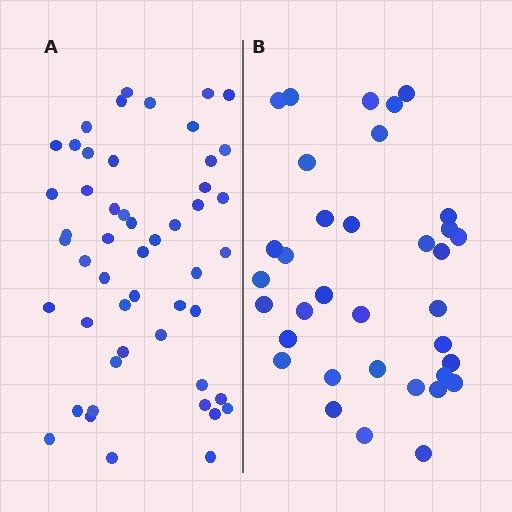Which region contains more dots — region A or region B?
Region A (the left region) has more dots.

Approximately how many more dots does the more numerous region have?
Region A has approximately 15 more dots than region B.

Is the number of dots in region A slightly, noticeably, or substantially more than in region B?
Region A has substantially more. The ratio is roughly 1.5 to 1.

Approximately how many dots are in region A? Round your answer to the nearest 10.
About 50 dots. (The exact count is 51, which rounds to 50.)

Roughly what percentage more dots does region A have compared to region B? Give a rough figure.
About 45% more.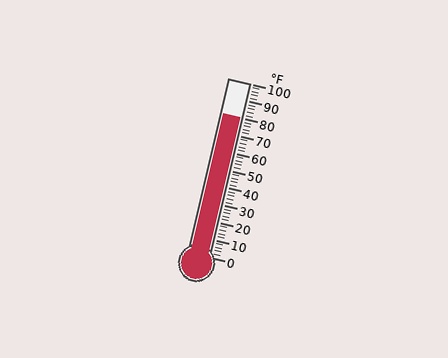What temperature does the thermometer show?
The thermometer shows approximately 80°F.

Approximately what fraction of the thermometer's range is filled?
The thermometer is filled to approximately 80% of its range.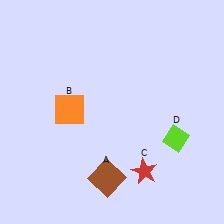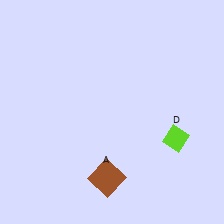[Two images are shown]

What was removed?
The red star (C), the orange square (B) were removed in Image 2.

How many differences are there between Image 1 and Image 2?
There are 2 differences between the two images.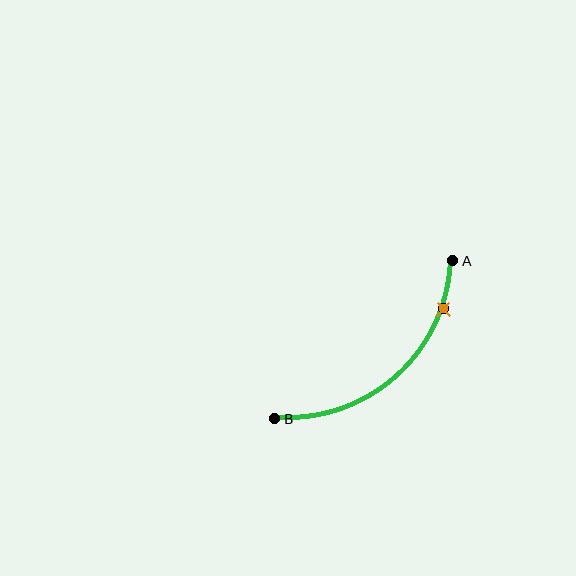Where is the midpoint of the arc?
The arc midpoint is the point on the curve farthest from the straight line joining A and B. It sits below and to the right of that line.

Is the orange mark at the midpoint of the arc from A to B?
No. The orange mark lies on the arc but is closer to endpoint A. The arc midpoint would be at the point on the curve equidistant along the arc from both A and B.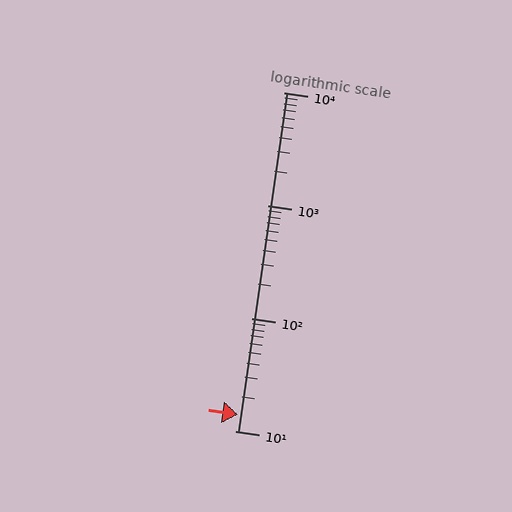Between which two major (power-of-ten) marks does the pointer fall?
The pointer is between 10 and 100.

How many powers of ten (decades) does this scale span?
The scale spans 3 decades, from 10 to 10000.